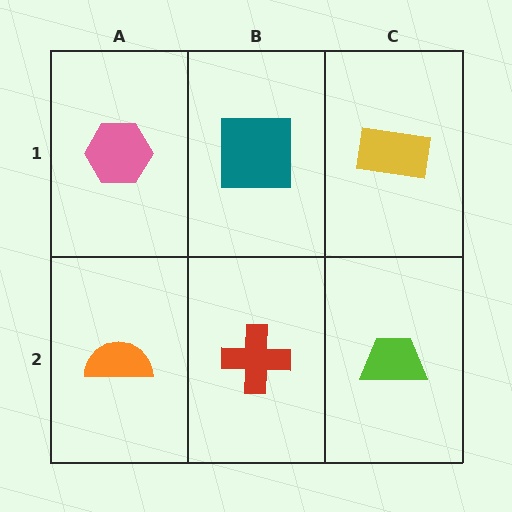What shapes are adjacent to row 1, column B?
A red cross (row 2, column B), a pink hexagon (row 1, column A), a yellow rectangle (row 1, column C).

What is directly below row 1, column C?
A lime trapezoid.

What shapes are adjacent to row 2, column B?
A teal square (row 1, column B), an orange semicircle (row 2, column A), a lime trapezoid (row 2, column C).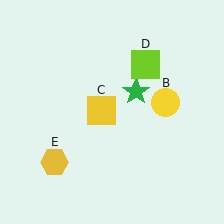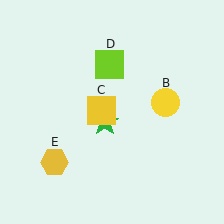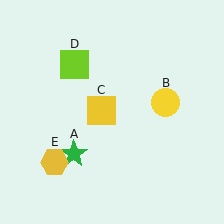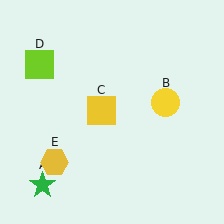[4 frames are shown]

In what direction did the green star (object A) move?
The green star (object A) moved down and to the left.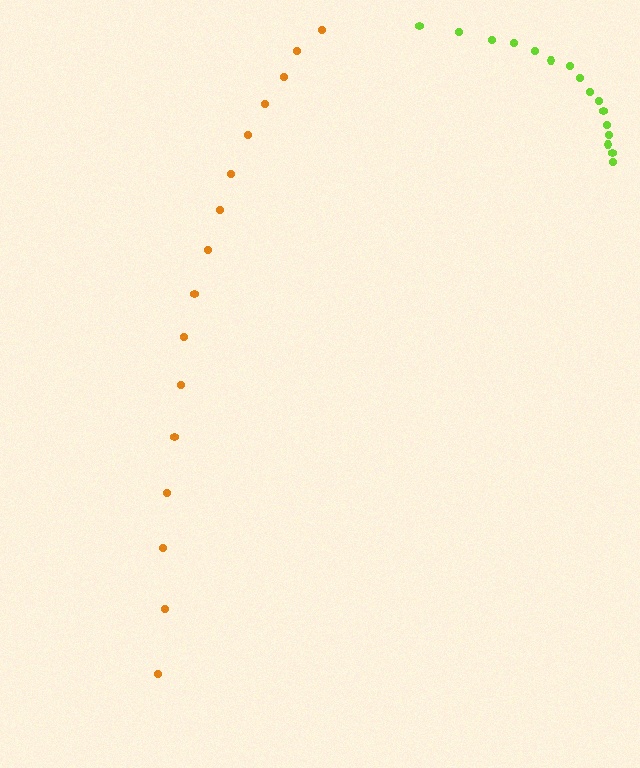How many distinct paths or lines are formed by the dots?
There are 2 distinct paths.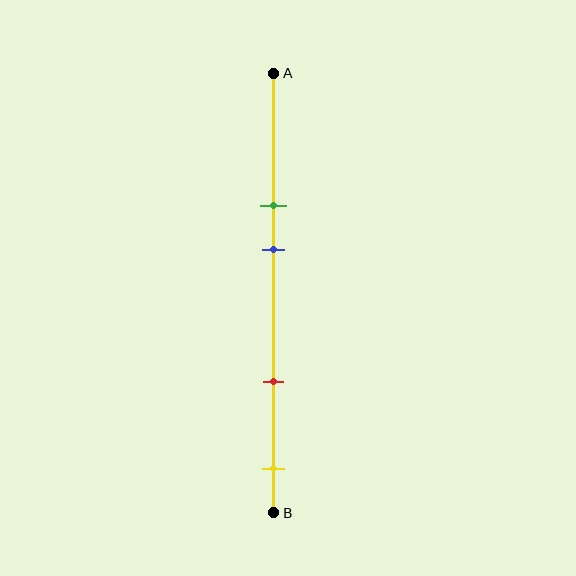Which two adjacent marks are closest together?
The green and blue marks are the closest adjacent pair.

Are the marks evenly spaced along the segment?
No, the marks are not evenly spaced.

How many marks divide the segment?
There are 4 marks dividing the segment.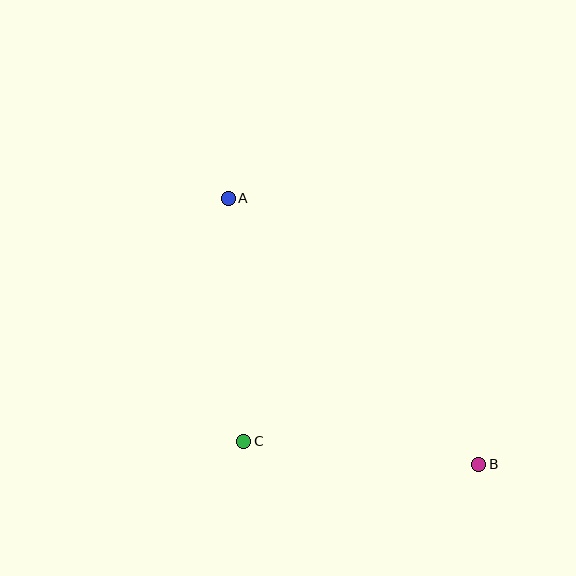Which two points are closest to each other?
Points B and C are closest to each other.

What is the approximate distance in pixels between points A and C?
The distance between A and C is approximately 244 pixels.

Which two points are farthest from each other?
Points A and B are farthest from each other.